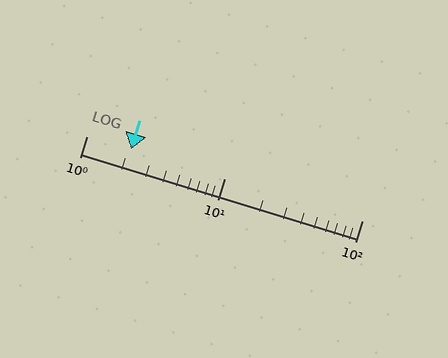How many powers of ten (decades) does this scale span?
The scale spans 2 decades, from 1 to 100.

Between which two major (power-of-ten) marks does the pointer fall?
The pointer is between 1 and 10.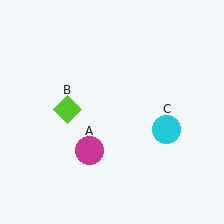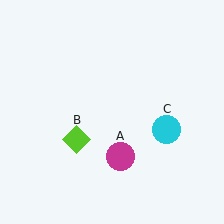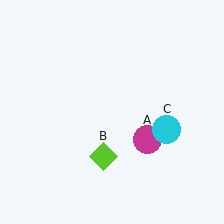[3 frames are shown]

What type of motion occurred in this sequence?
The magenta circle (object A), lime diamond (object B) rotated counterclockwise around the center of the scene.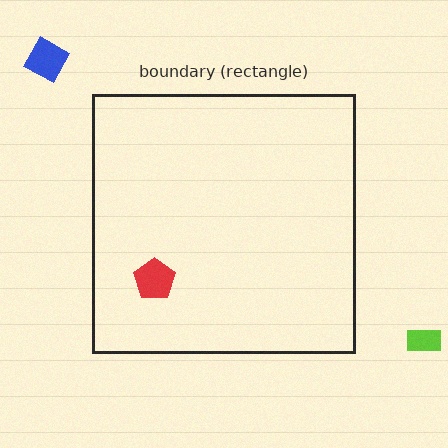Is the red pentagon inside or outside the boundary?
Inside.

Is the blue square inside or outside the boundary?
Outside.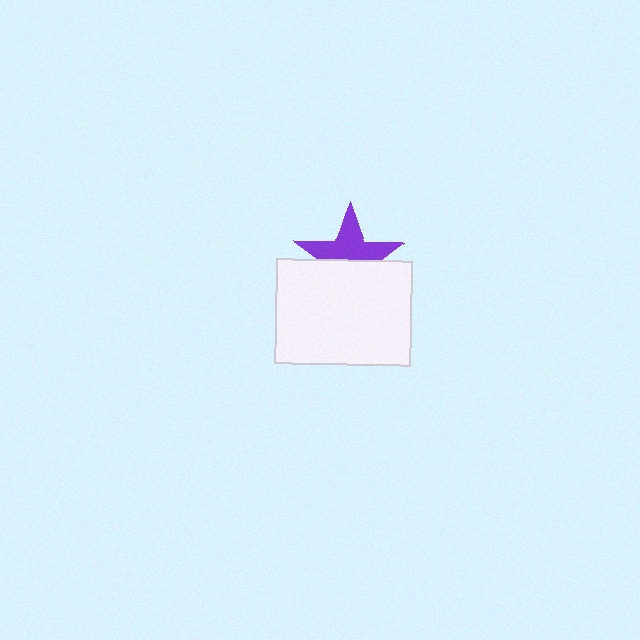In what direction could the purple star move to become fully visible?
The purple star could move up. That would shift it out from behind the white rectangle entirely.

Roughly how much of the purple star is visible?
About half of it is visible (roughly 54%).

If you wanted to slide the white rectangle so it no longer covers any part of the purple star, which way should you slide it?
Slide it down — that is the most direct way to separate the two shapes.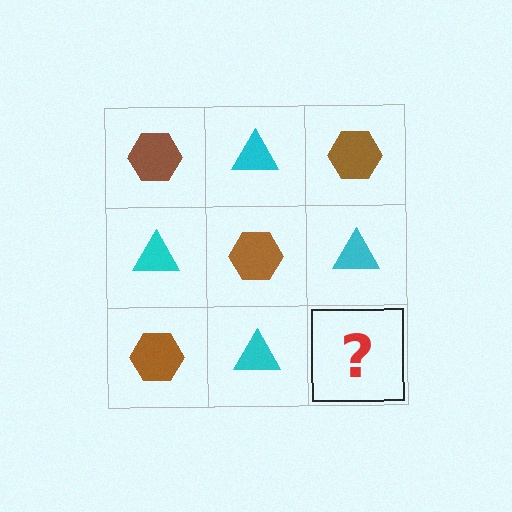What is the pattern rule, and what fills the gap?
The rule is that it alternates brown hexagon and cyan triangle in a checkerboard pattern. The gap should be filled with a brown hexagon.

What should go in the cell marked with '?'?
The missing cell should contain a brown hexagon.